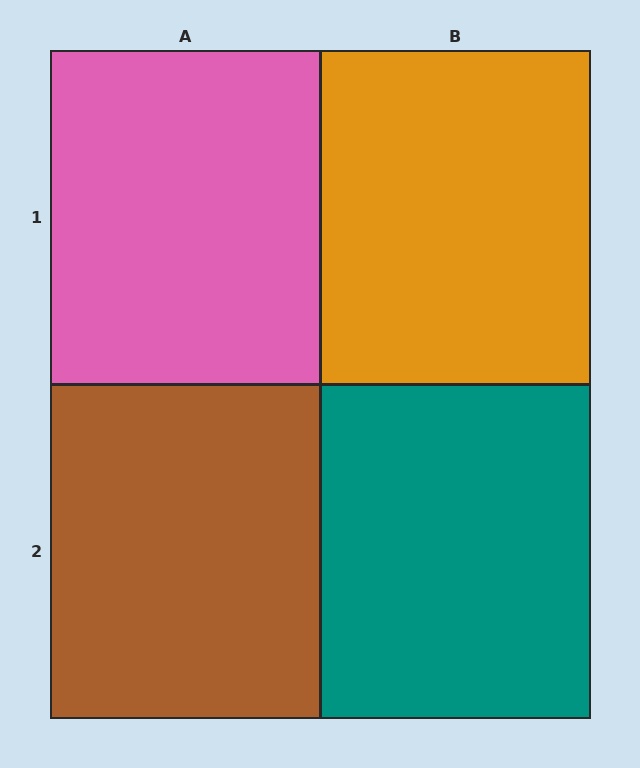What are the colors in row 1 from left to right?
Pink, orange.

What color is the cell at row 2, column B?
Teal.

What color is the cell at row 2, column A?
Brown.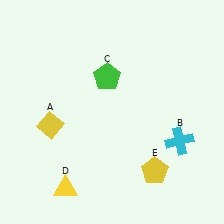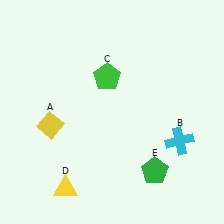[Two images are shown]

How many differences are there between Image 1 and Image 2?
There is 1 difference between the two images.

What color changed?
The pentagon (E) changed from yellow in Image 1 to green in Image 2.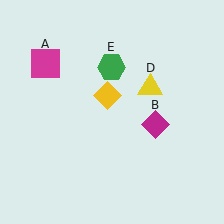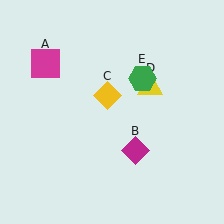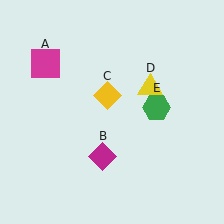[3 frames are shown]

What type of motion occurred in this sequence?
The magenta diamond (object B), green hexagon (object E) rotated clockwise around the center of the scene.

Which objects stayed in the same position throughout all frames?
Magenta square (object A) and yellow diamond (object C) and yellow triangle (object D) remained stationary.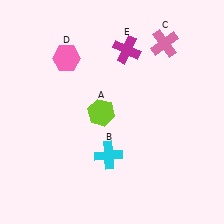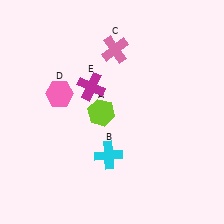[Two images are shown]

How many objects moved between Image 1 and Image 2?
3 objects moved between the two images.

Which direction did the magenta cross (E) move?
The magenta cross (E) moved down.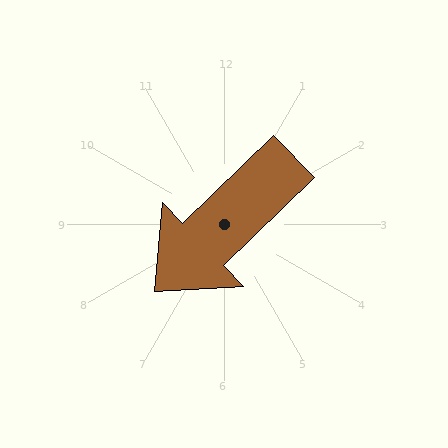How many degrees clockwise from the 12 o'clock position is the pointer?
Approximately 226 degrees.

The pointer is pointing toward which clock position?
Roughly 8 o'clock.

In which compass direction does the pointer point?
Southwest.